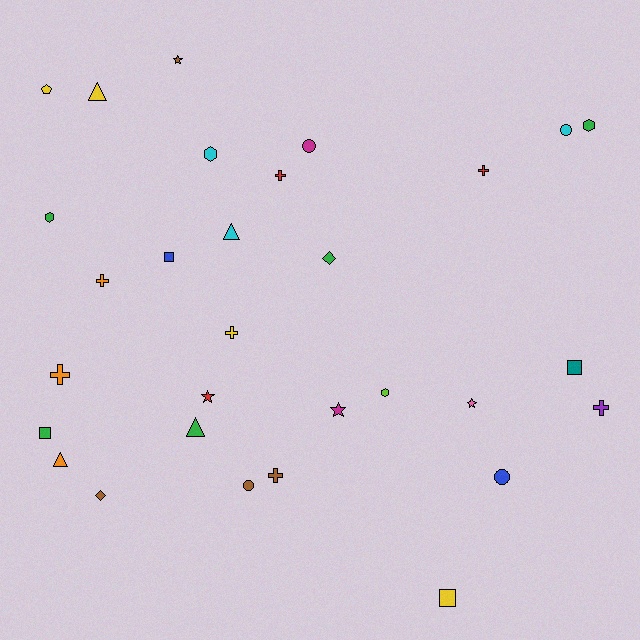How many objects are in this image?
There are 30 objects.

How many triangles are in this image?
There are 4 triangles.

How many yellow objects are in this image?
There are 4 yellow objects.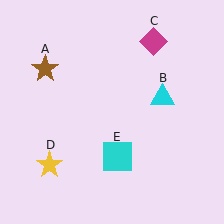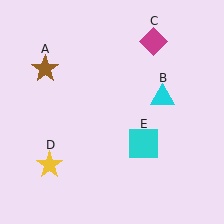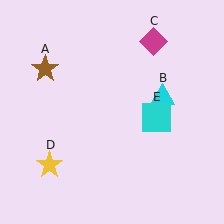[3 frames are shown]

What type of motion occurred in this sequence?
The cyan square (object E) rotated counterclockwise around the center of the scene.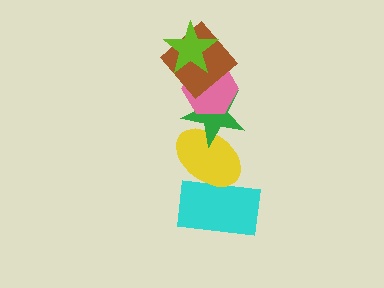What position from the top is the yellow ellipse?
The yellow ellipse is 5th from the top.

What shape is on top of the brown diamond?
The lime star is on top of the brown diamond.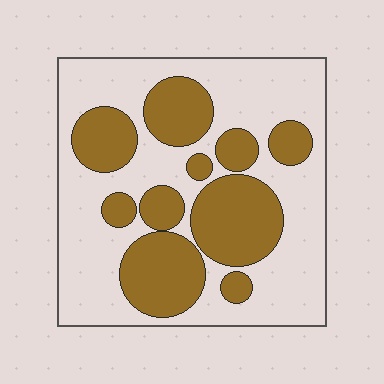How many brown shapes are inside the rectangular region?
10.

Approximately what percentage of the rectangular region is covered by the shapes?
Approximately 40%.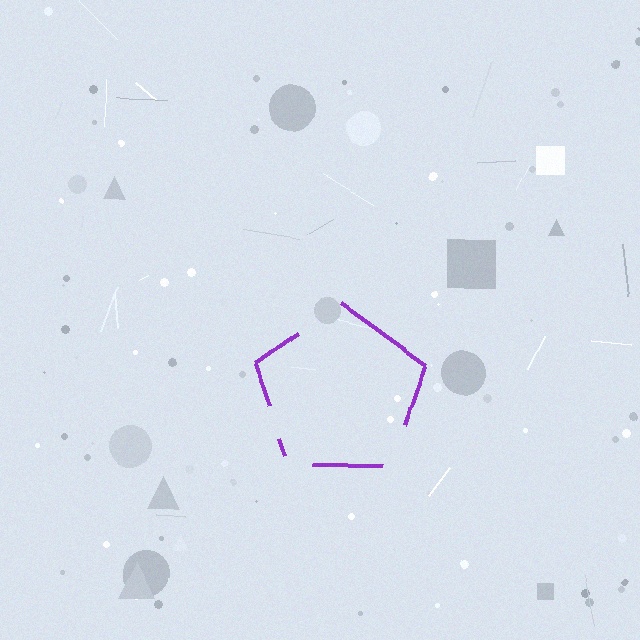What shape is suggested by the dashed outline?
The dashed outline suggests a pentagon.